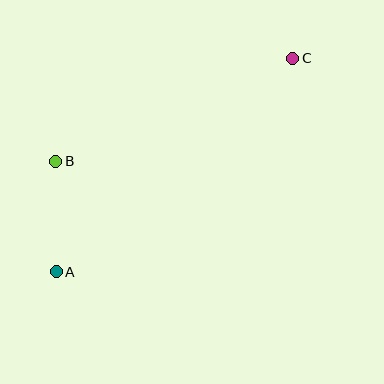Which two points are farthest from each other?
Points A and C are farthest from each other.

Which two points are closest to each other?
Points A and B are closest to each other.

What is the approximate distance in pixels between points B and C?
The distance between B and C is approximately 258 pixels.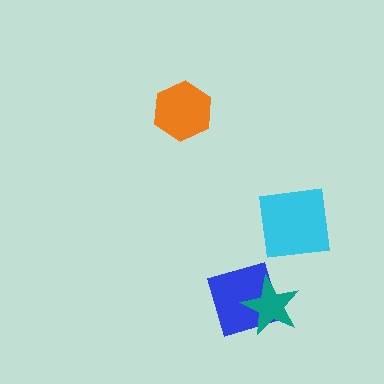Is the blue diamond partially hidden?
Yes, it is partially covered by another shape.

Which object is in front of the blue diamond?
The teal star is in front of the blue diamond.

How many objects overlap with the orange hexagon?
0 objects overlap with the orange hexagon.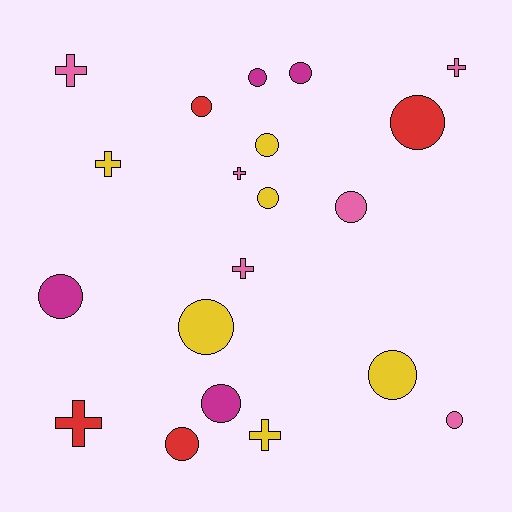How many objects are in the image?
There are 20 objects.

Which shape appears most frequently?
Circle, with 13 objects.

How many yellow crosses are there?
There are 2 yellow crosses.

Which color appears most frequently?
Yellow, with 6 objects.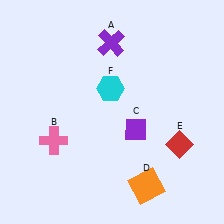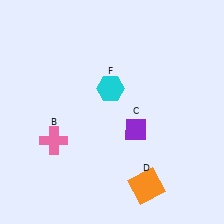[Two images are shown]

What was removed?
The purple cross (A), the red diamond (E) were removed in Image 2.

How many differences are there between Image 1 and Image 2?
There are 2 differences between the two images.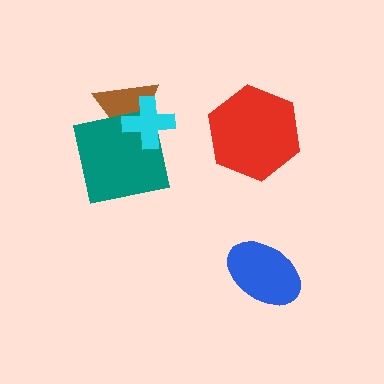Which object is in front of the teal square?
The cyan cross is in front of the teal square.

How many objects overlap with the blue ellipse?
0 objects overlap with the blue ellipse.